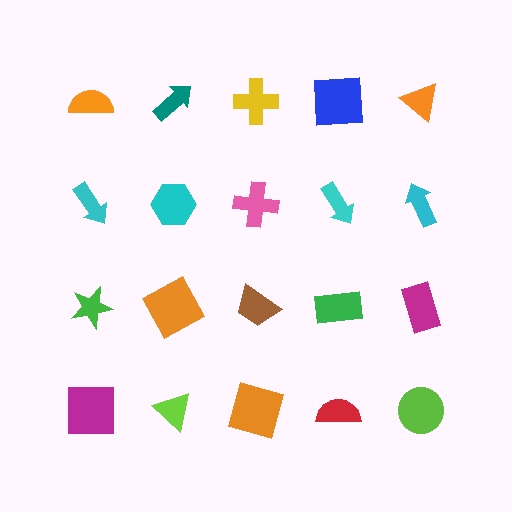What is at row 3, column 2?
An orange square.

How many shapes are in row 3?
5 shapes.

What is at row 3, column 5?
A magenta rectangle.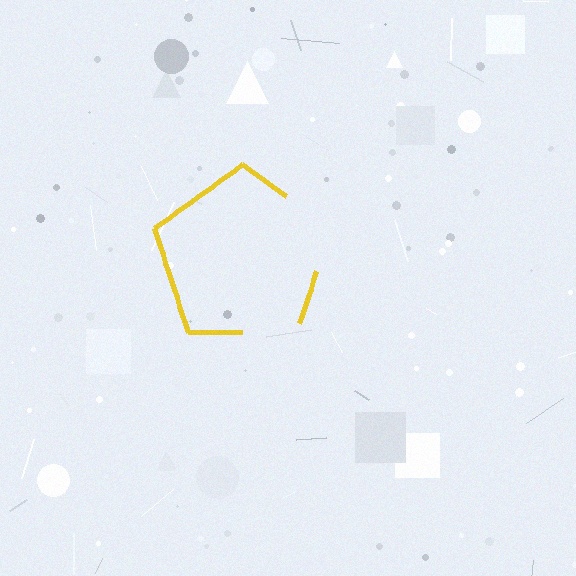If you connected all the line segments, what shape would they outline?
They would outline a pentagon.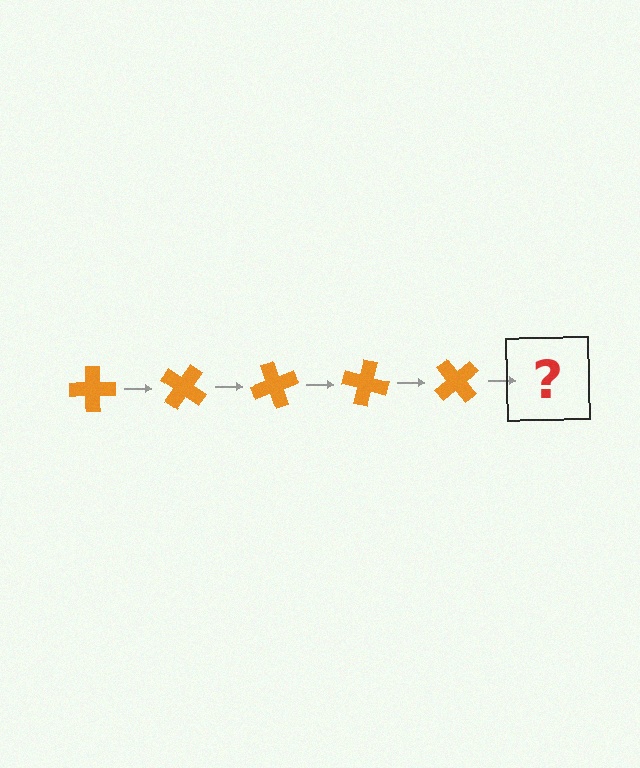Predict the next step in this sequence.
The next step is an orange cross rotated 175 degrees.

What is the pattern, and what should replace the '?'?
The pattern is that the cross rotates 35 degrees each step. The '?' should be an orange cross rotated 175 degrees.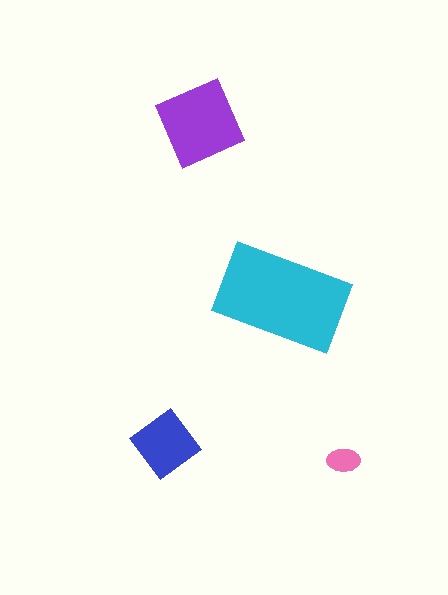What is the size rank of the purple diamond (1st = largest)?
2nd.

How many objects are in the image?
There are 4 objects in the image.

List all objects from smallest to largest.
The pink ellipse, the blue diamond, the purple diamond, the cyan rectangle.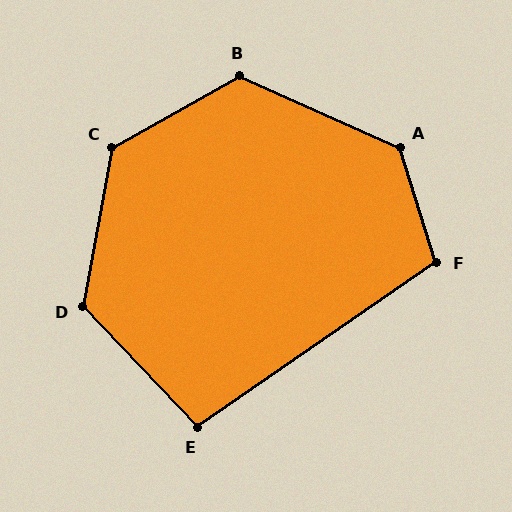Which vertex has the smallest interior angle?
E, at approximately 99 degrees.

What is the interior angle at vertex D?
Approximately 126 degrees (obtuse).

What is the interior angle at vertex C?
Approximately 129 degrees (obtuse).